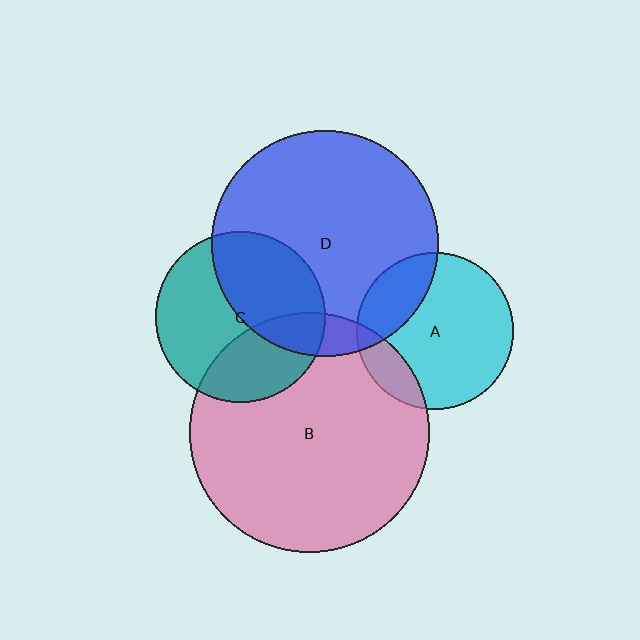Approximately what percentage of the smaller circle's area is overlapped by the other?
Approximately 10%.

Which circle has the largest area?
Circle B (pink).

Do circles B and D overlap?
Yes.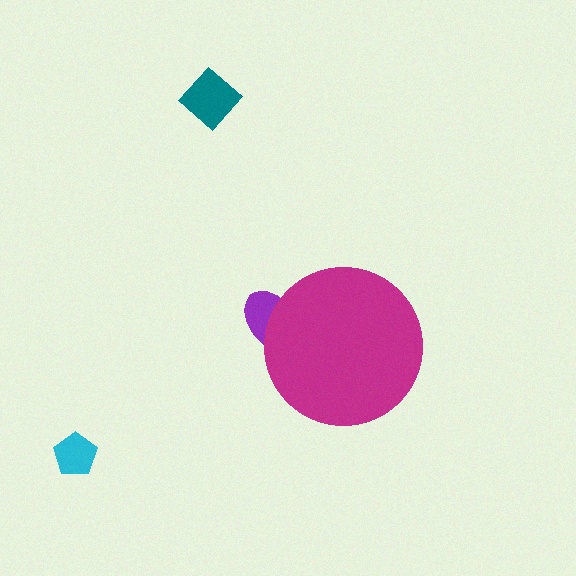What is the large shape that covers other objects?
A magenta circle.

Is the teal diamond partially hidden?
No, the teal diamond is fully visible.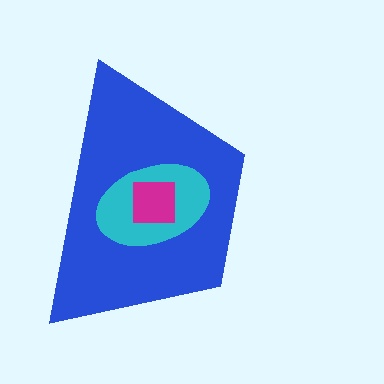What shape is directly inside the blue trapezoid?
The cyan ellipse.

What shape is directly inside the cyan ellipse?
The magenta square.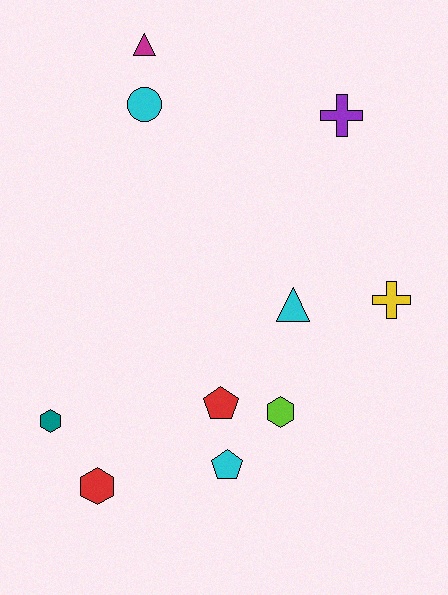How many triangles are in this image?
There are 2 triangles.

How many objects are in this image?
There are 10 objects.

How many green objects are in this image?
There are no green objects.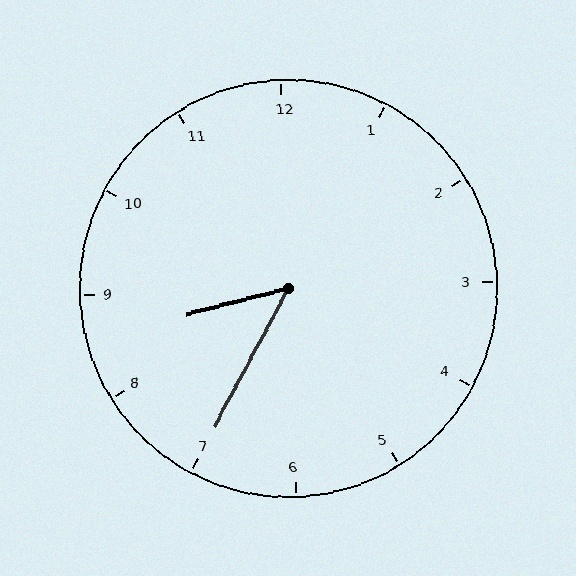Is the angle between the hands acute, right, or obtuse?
It is acute.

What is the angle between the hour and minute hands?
Approximately 48 degrees.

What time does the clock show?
8:35.